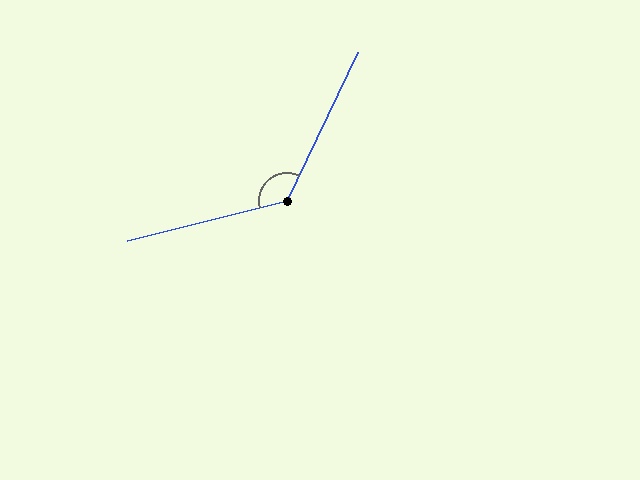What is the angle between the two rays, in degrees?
Approximately 130 degrees.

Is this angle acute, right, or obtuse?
It is obtuse.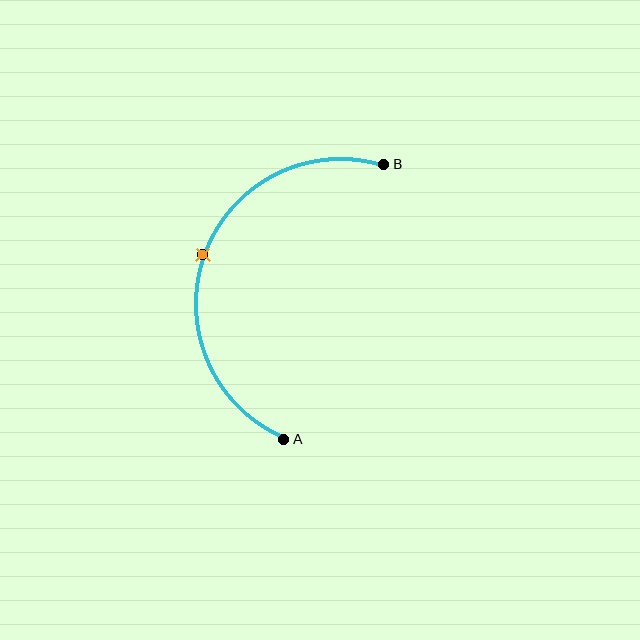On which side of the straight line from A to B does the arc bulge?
The arc bulges to the left of the straight line connecting A and B.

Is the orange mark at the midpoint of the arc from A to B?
Yes. The orange mark lies on the arc at equal arc-length from both A and B — it is the arc midpoint.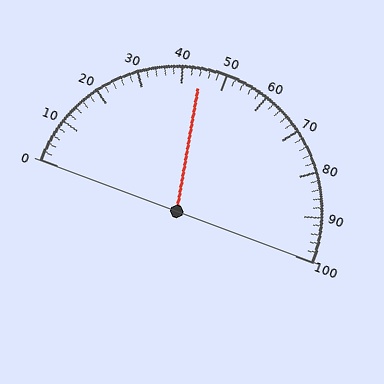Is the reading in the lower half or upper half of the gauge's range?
The reading is in the lower half of the range (0 to 100).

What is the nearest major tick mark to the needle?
The nearest major tick mark is 40.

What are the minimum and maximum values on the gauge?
The gauge ranges from 0 to 100.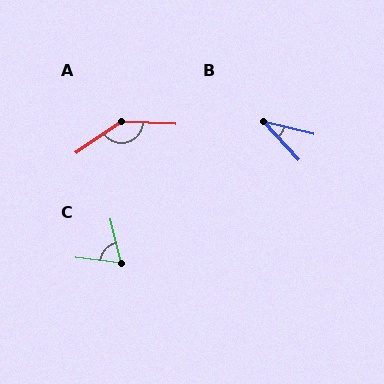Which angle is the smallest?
B, at approximately 33 degrees.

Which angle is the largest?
A, at approximately 143 degrees.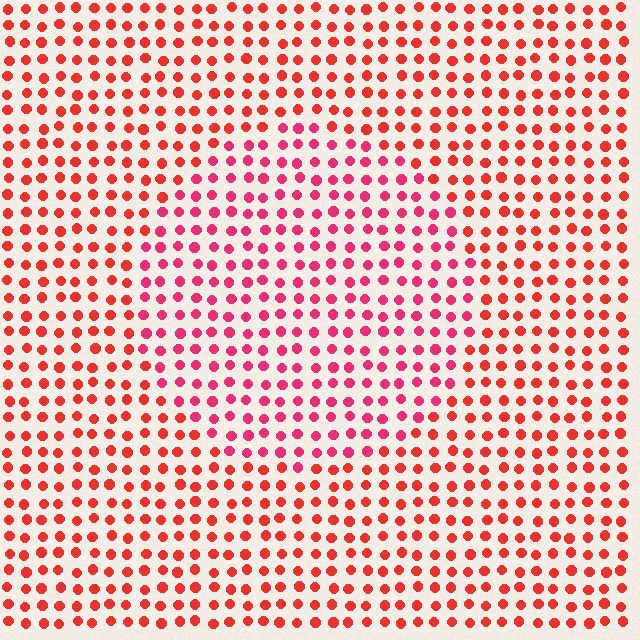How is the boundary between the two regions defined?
The boundary is defined purely by a slight shift in hue (about 24 degrees). Spacing, size, and orientation are identical on both sides.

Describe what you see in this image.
The image is filled with small red elements in a uniform arrangement. A circle-shaped region is visible where the elements are tinted to a slightly different hue, forming a subtle color boundary.